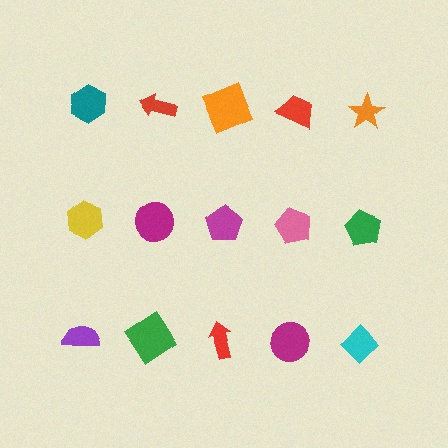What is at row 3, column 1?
A purple semicircle.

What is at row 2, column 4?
A pink pentagon.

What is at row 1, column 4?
A red trapezoid.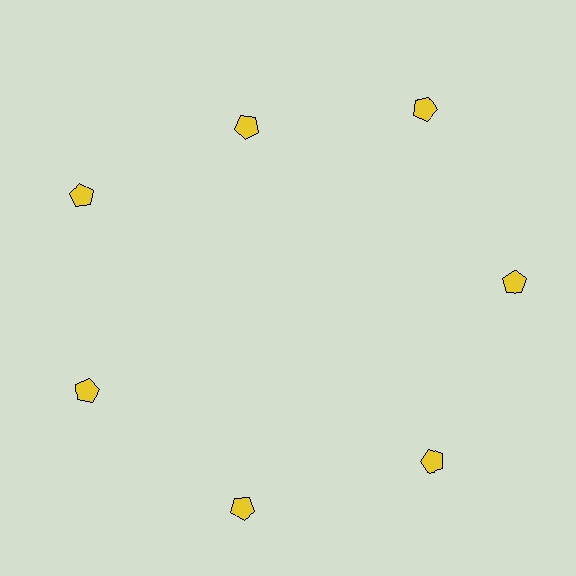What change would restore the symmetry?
The symmetry would be restored by moving it outward, back onto the ring so that all 7 pentagons sit at equal angles and equal distance from the center.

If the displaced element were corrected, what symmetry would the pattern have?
It would have 7-fold rotational symmetry — the pattern would map onto itself every 51 degrees.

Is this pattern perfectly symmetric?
No. The 7 yellow pentagons are arranged in a ring, but one element near the 12 o'clock position is pulled inward toward the center, breaking the 7-fold rotational symmetry.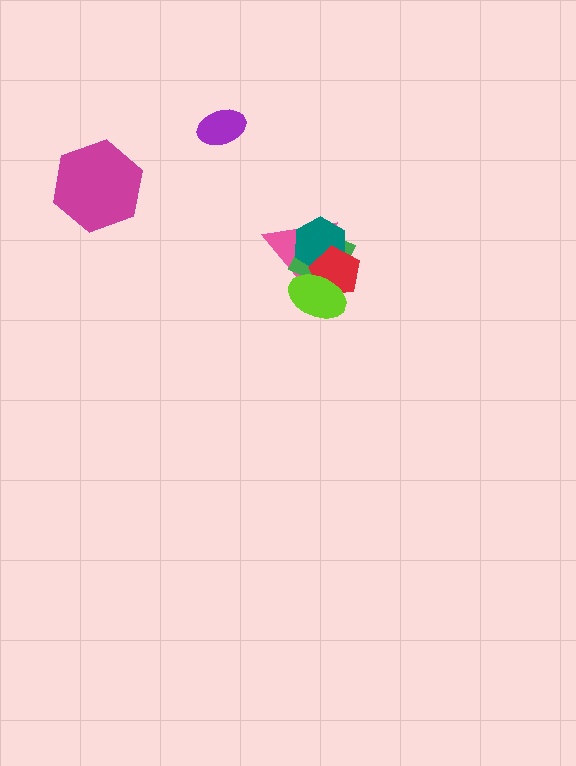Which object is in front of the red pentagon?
The lime ellipse is in front of the red pentagon.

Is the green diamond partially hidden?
Yes, it is partially covered by another shape.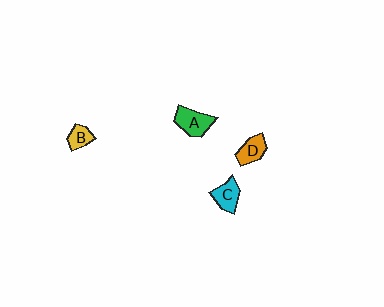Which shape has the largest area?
Shape A (green).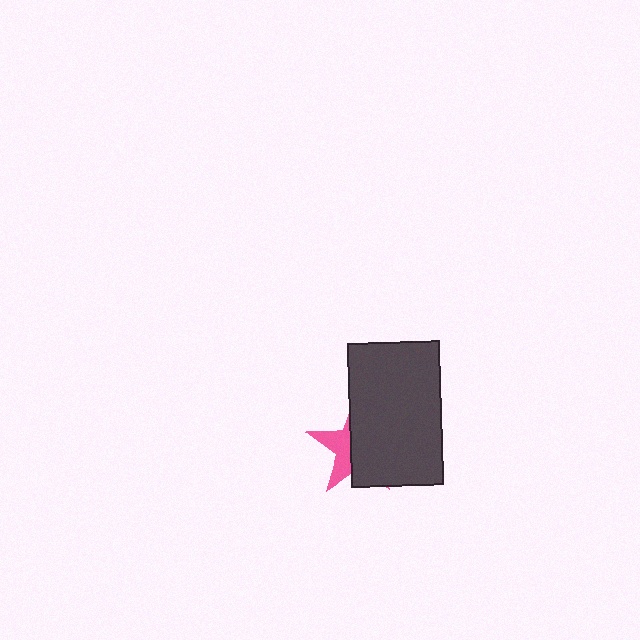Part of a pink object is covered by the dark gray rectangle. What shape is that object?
It is a star.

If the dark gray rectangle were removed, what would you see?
You would see the complete pink star.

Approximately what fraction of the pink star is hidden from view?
Roughly 65% of the pink star is hidden behind the dark gray rectangle.